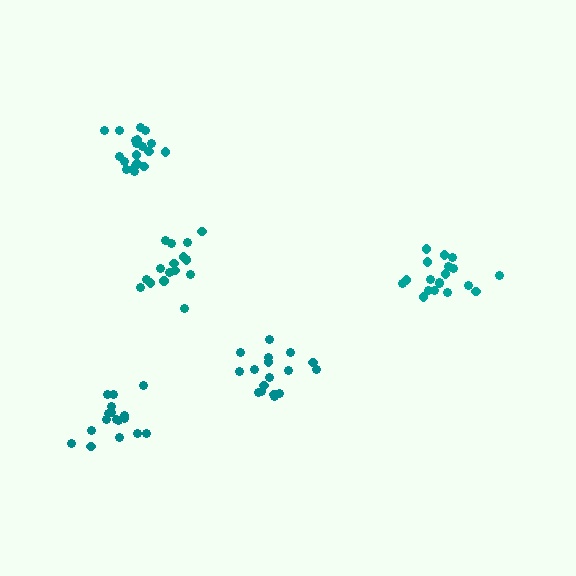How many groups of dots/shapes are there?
There are 5 groups.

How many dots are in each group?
Group 1: 17 dots, Group 2: 17 dots, Group 3: 19 dots, Group 4: 19 dots, Group 5: 17 dots (89 total).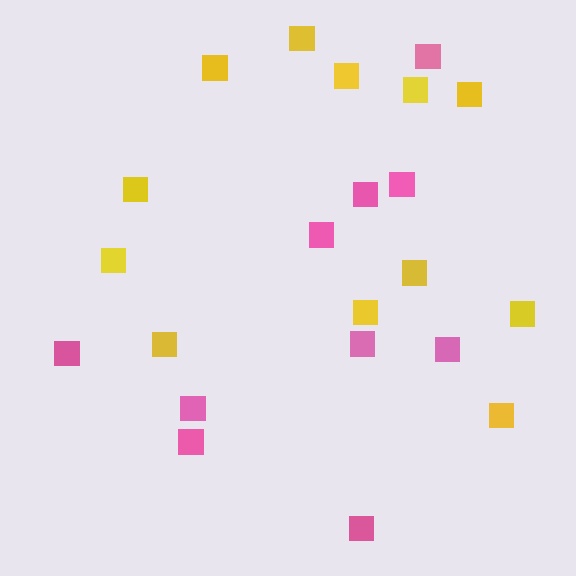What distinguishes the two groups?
There are 2 groups: one group of yellow squares (12) and one group of pink squares (10).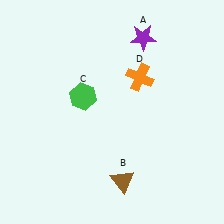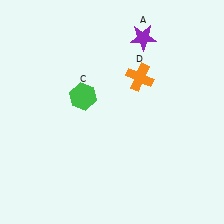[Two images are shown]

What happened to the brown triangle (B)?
The brown triangle (B) was removed in Image 2. It was in the bottom-right area of Image 1.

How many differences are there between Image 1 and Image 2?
There is 1 difference between the two images.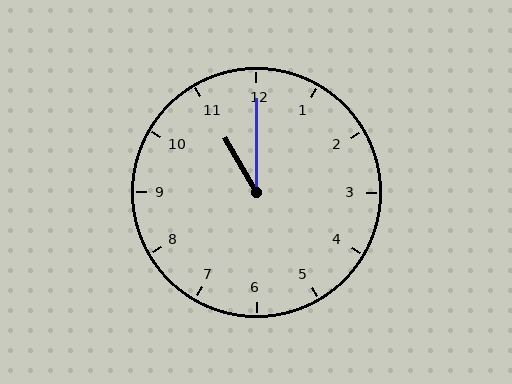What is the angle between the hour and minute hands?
Approximately 30 degrees.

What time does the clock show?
11:00.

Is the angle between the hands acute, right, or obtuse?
It is acute.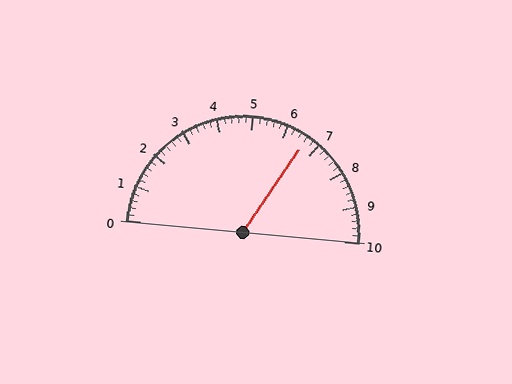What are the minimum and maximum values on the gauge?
The gauge ranges from 0 to 10.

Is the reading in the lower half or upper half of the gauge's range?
The reading is in the upper half of the range (0 to 10).